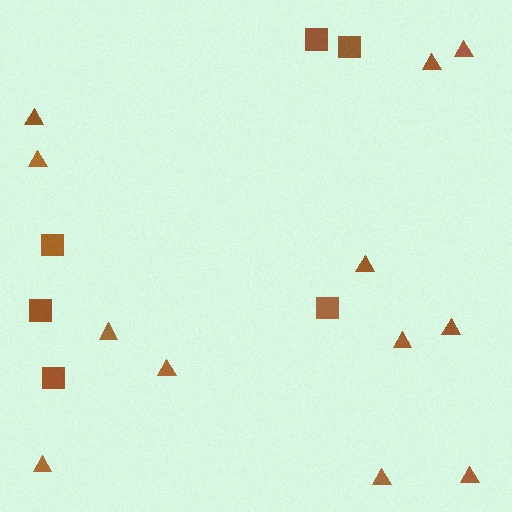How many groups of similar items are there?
There are 2 groups: one group of triangles (12) and one group of squares (6).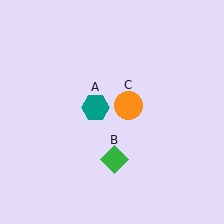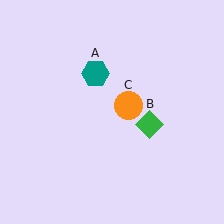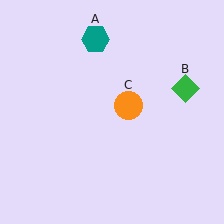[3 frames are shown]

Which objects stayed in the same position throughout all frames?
Orange circle (object C) remained stationary.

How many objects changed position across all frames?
2 objects changed position: teal hexagon (object A), green diamond (object B).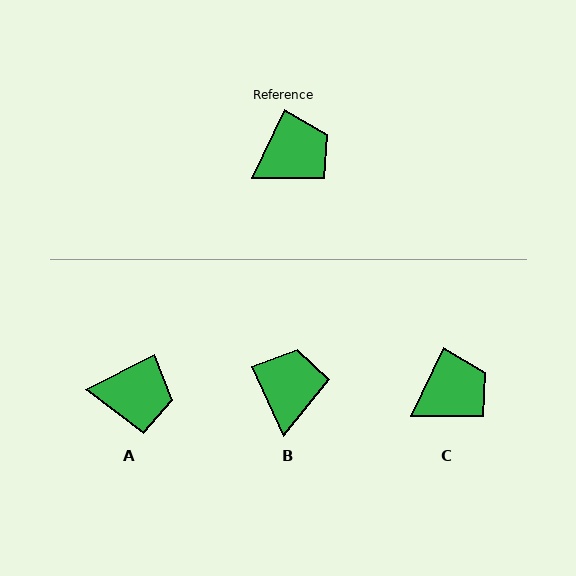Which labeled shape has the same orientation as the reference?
C.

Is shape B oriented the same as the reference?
No, it is off by about 50 degrees.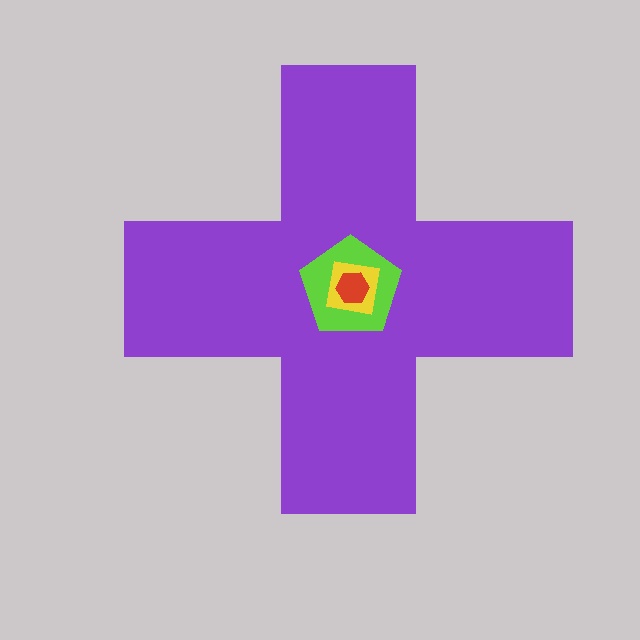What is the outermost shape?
The purple cross.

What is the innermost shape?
The red hexagon.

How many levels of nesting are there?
4.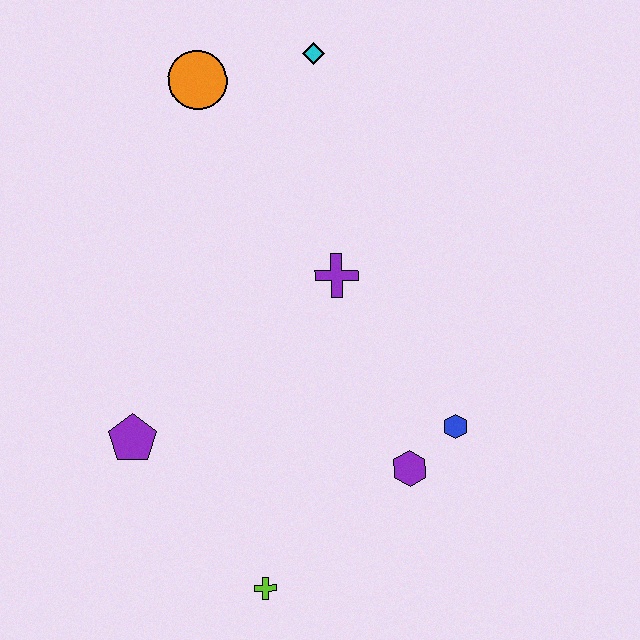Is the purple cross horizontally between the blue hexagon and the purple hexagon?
No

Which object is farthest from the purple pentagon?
The cyan diamond is farthest from the purple pentagon.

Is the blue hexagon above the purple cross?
No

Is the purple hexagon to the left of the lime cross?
No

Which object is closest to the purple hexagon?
The blue hexagon is closest to the purple hexagon.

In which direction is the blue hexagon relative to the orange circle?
The blue hexagon is below the orange circle.